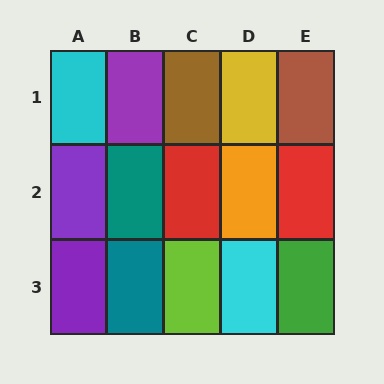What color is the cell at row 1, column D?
Yellow.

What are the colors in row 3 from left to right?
Purple, teal, lime, cyan, green.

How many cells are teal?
2 cells are teal.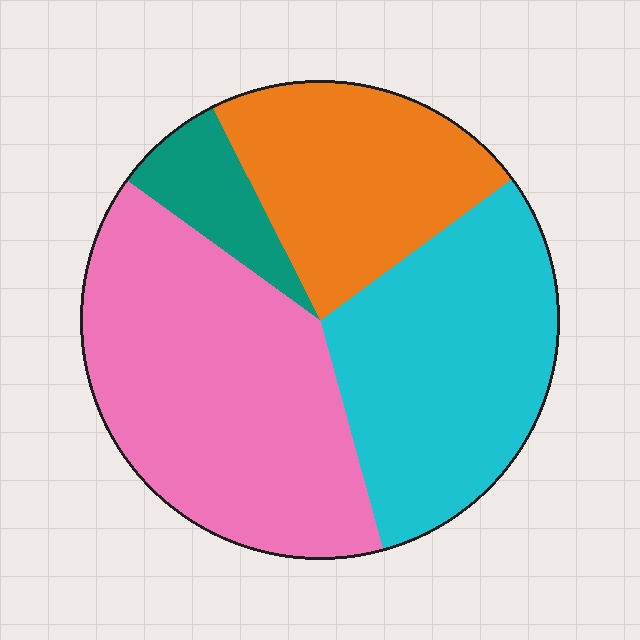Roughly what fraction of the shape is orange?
Orange covers around 20% of the shape.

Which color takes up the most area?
Pink, at roughly 40%.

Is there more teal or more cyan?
Cyan.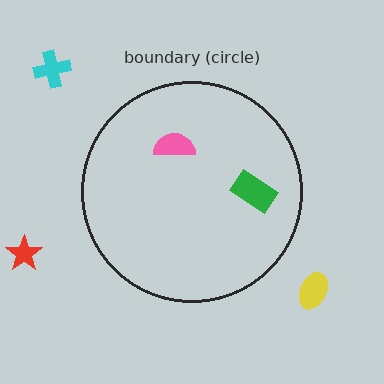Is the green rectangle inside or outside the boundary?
Inside.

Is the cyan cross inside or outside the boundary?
Outside.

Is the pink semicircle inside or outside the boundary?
Inside.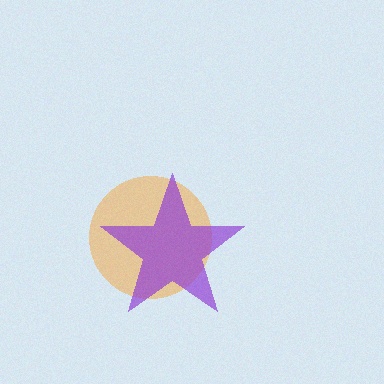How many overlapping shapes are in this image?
There are 2 overlapping shapes in the image.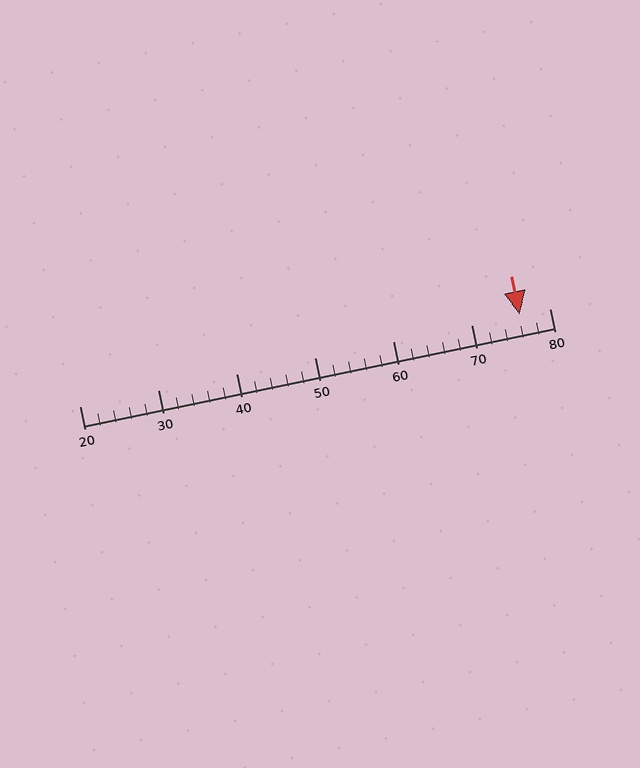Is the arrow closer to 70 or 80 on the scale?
The arrow is closer to 80.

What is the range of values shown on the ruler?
The ruler shows values from 20 to 80.